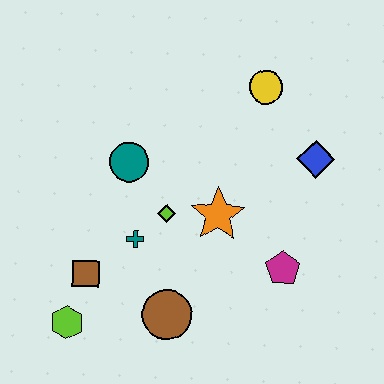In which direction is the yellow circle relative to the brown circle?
The yellow circle is above the brown circle.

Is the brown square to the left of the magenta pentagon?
Yes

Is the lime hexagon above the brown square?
No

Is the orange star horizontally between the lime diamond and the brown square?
No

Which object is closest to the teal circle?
The lime diamond is closest to the teal circle.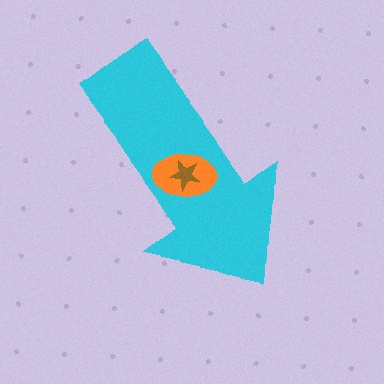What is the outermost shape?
The cyan arrow.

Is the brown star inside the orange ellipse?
Yes.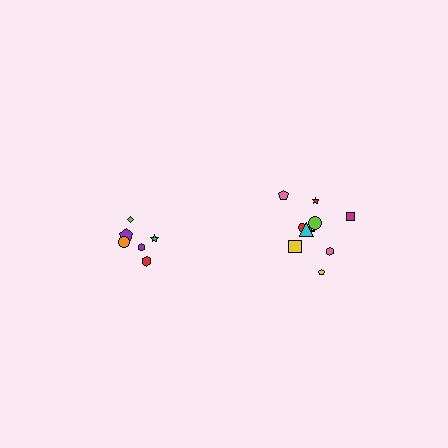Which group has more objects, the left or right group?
The right group.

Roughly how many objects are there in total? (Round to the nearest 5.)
Roughly 15 objects in total.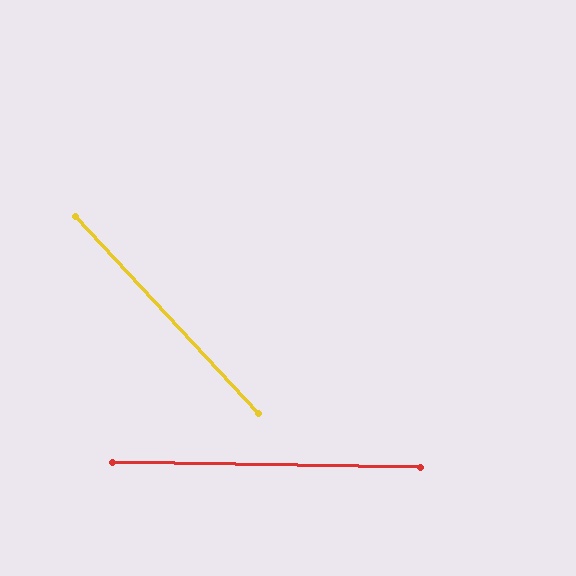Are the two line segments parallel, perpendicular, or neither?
Neither parallel nor perpendicular — they differ by about 46°.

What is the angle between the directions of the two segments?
Approximately 46 degrees.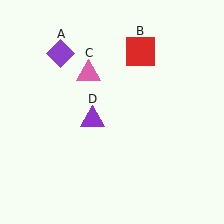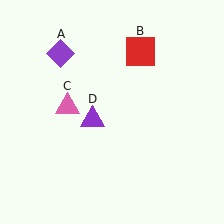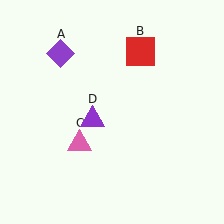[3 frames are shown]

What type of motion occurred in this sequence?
The pink triangle (object C) rotated counterclockwise around the center of the scene.